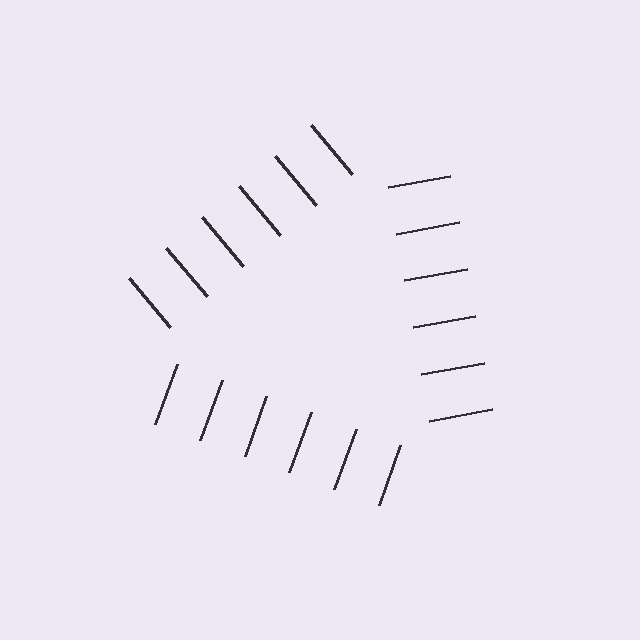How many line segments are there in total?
18 — 6 along each of the 3 edges.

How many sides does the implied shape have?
3 sides — the line-ends trace a triangle.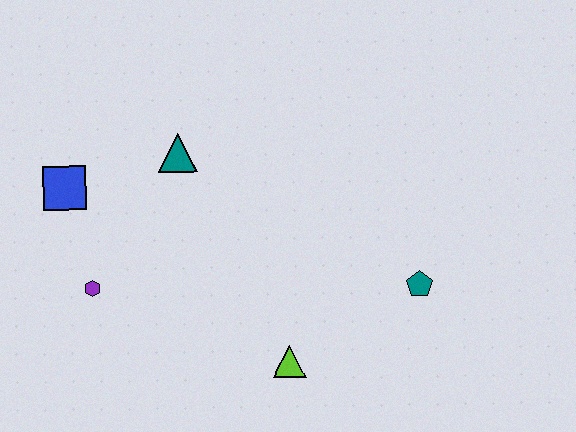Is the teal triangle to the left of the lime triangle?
Yes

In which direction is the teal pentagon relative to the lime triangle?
The teal pentagon is to the right of the lime triangle.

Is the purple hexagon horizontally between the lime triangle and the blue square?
Yes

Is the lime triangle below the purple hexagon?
Yes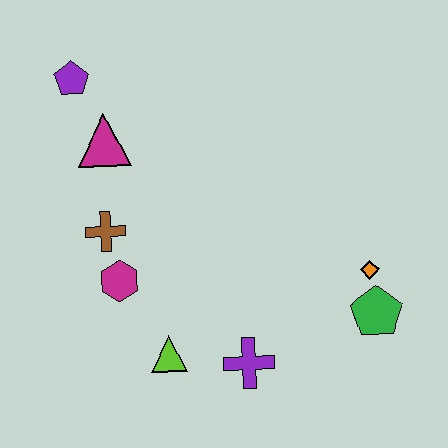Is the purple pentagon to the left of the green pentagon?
Yes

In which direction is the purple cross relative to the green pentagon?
The purple cross is to the left of the green pentagon.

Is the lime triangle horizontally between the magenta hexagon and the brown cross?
No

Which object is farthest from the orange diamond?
The purple pentagon is farthest from the orange diamond.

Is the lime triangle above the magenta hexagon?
No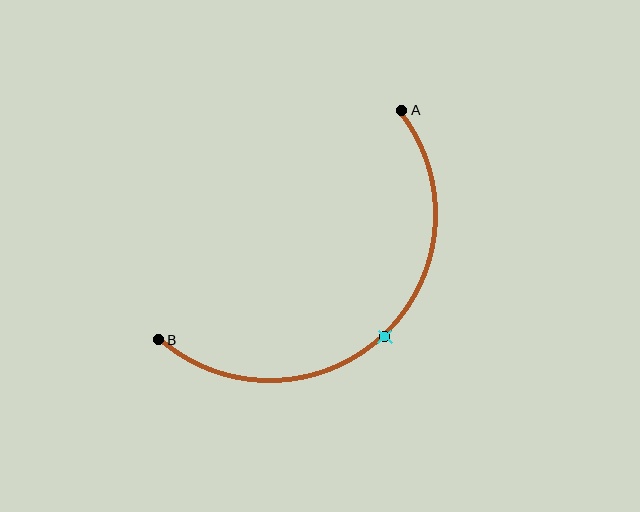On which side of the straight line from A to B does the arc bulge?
The arc bulges below and to the right of the straight line connecting A and B.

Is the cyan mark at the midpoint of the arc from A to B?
Yes. The cyan mark lies on the arc at equal arc-length from both A and B — it is the arc midpoint.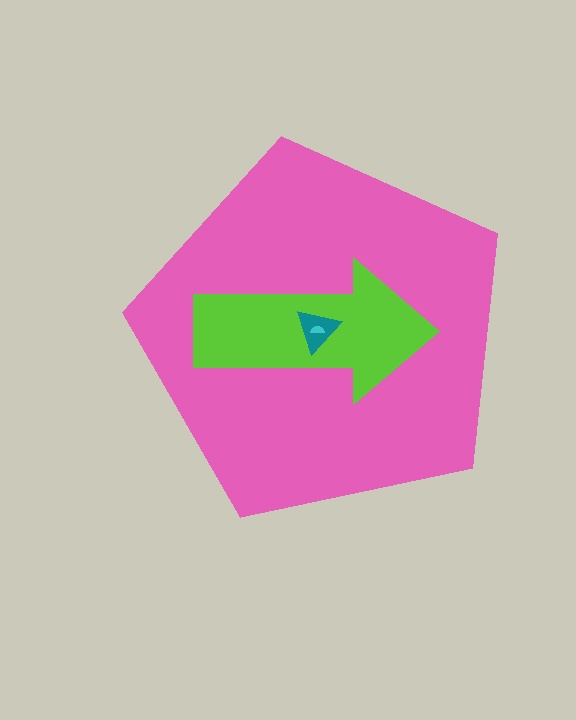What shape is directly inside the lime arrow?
The teal triangle.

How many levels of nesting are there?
4.